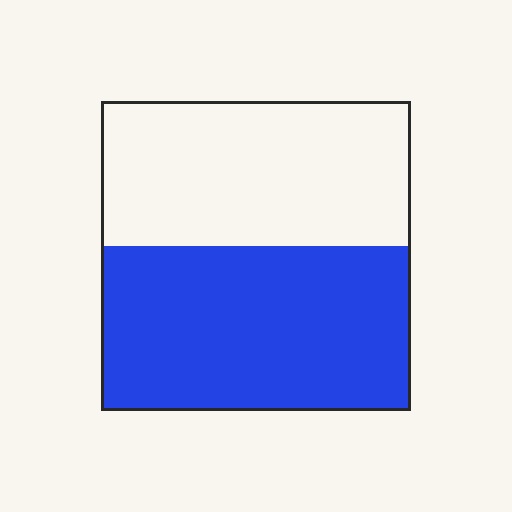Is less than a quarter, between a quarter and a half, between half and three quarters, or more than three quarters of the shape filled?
Between half and three quarters.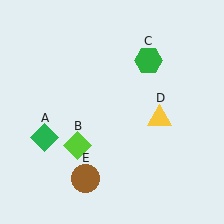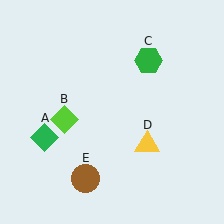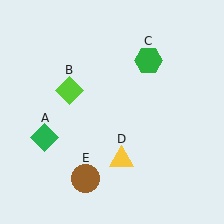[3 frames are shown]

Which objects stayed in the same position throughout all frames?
Green diamond (object A) and green hexagon (object C) and brown circle (object E) remained stationary.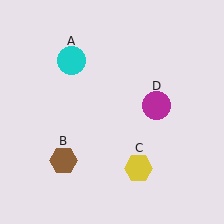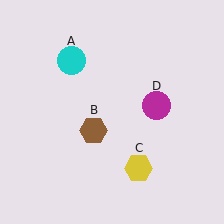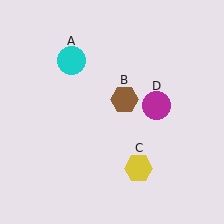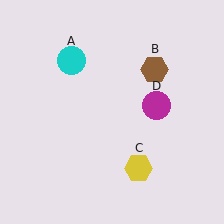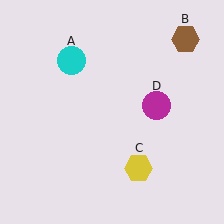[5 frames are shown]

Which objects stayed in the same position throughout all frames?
Cyan circle (object A) and yellow hexagon (object C) and magenta circle (object D) remained stationary.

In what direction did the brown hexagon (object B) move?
The brown hexagon (object B) moved up and to the right.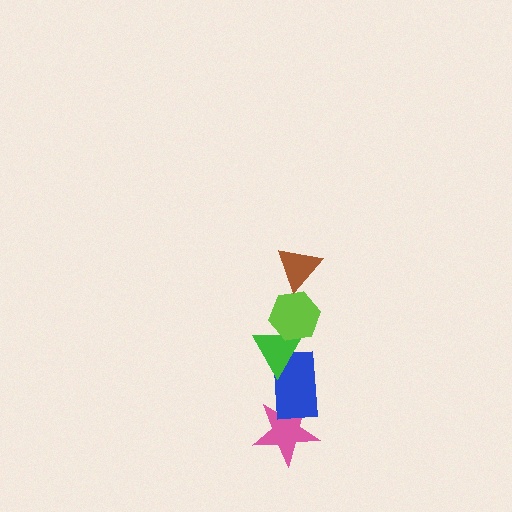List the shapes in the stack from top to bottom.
From top to bottom: the brown triangle, the lime hexagon, the green triangle, the blue rectangle, the pink star.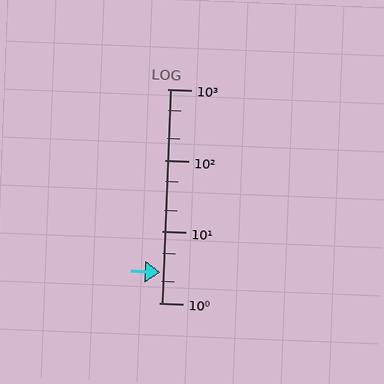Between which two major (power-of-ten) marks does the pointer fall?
The pointer is between 1 and 10.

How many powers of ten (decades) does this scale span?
The scale spans 3 decades, from 1 to 1000.